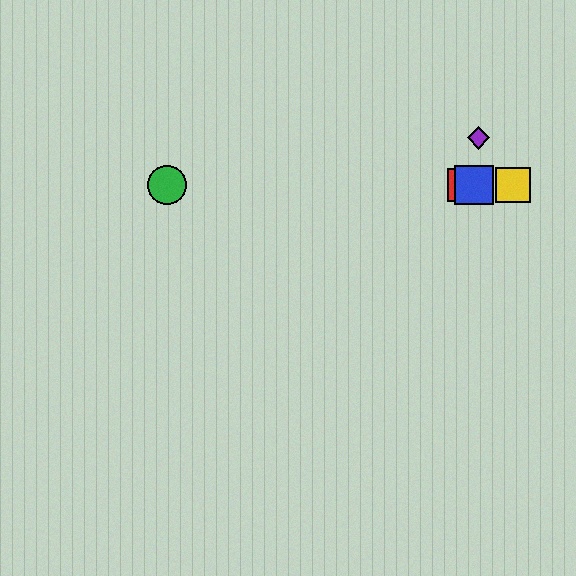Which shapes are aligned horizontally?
The red square, the blue square, the green circle, the yellow square are aligned horizontally.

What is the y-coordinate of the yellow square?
The yellow square is at y≈185.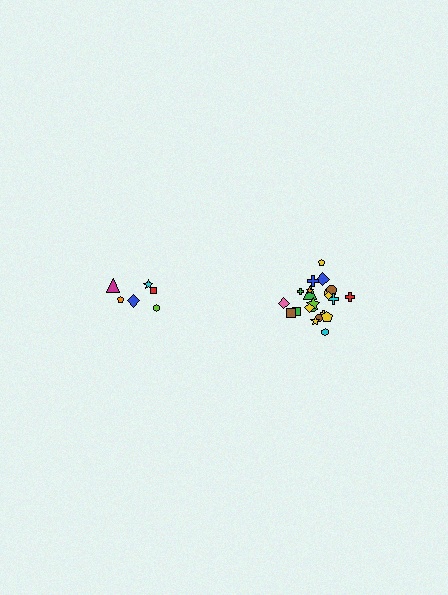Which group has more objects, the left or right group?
The right group.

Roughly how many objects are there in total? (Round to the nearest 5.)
Roughly 30 objects in total.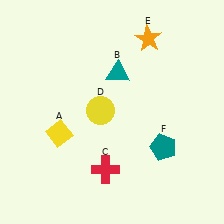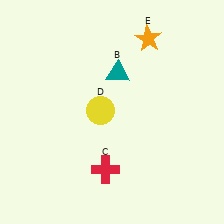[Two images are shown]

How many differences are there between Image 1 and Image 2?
There are 2 differences between the two images.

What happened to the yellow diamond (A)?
The yellow diamond (A) was removed in Image 2. It was in the bottom-left area of Image 1.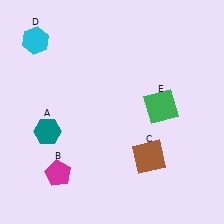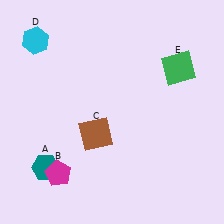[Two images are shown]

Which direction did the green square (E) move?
The green square (E) moved up.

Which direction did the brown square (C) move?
The brown square (C) moved left.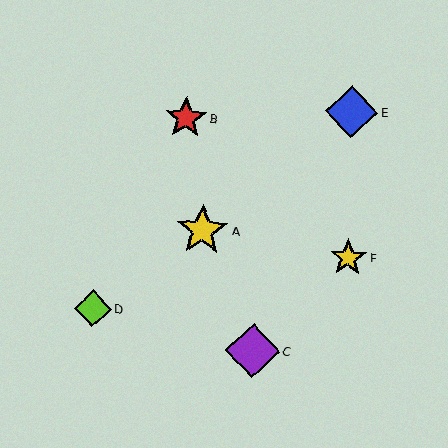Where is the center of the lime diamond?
The center of the lime diamond is at (93, 309).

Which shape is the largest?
The purple diamond (labeled C) is the largest.